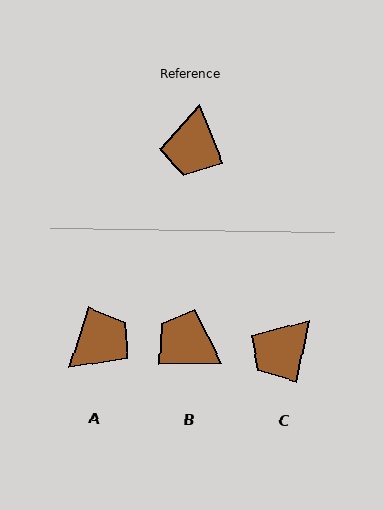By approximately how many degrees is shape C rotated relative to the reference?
Approximately 33 degrees clockwise.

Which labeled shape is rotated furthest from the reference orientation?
A, about 141 degrees away.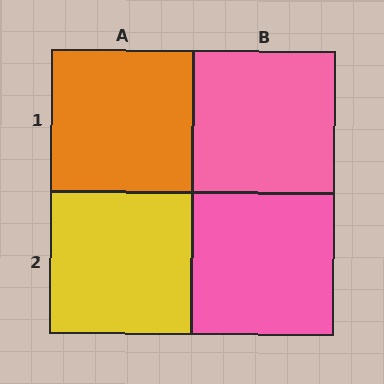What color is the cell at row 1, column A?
Orange.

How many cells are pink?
2 cells are pink.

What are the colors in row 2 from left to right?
Yellow, pink.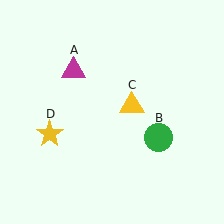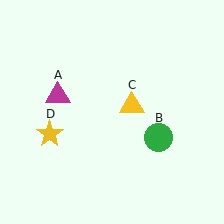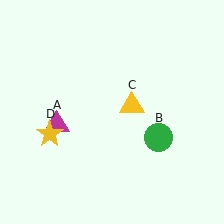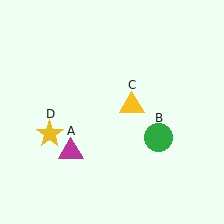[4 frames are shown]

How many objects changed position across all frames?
1 object changed position: magenta triangle (object A).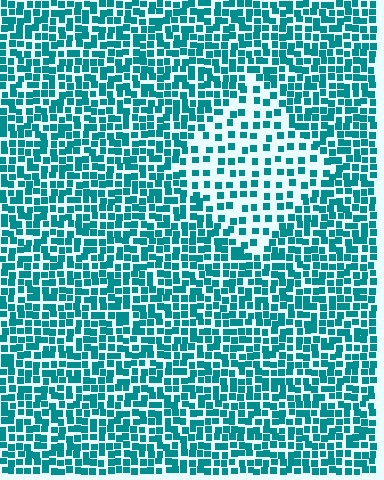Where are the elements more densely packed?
The elements are more densely packed outside the diamond boundary.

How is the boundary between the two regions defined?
The boundary is defined by a change in element density (approximately 2.1x ratio). All elements are the same color, size, and shape.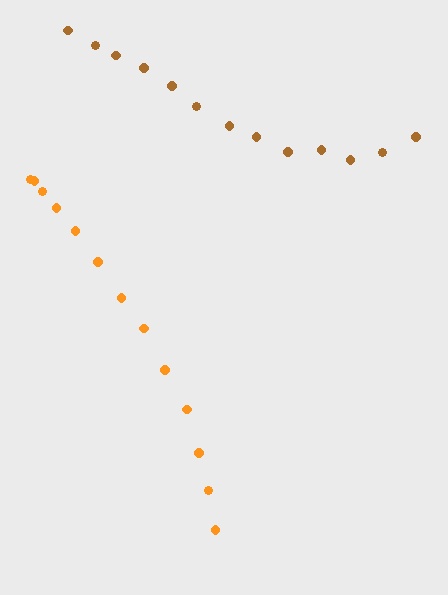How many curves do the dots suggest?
There are 2 distinct paths.